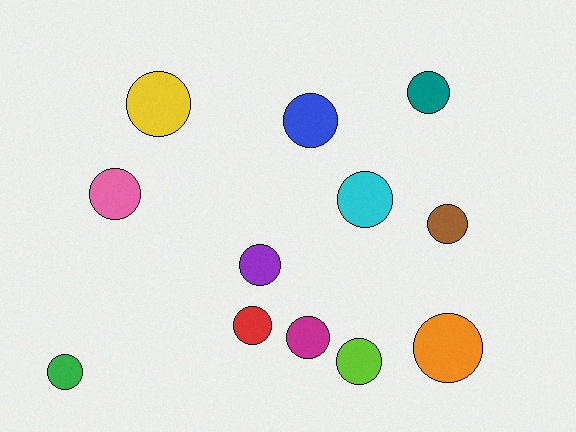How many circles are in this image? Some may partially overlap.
There are 12 circles.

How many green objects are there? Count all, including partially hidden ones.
There is 1 green object.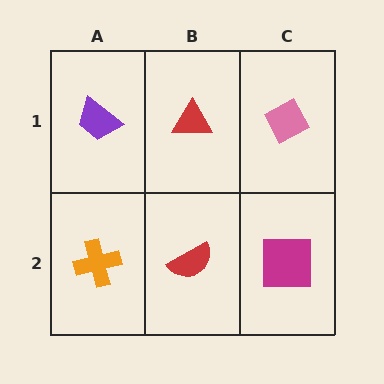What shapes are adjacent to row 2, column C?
A pink diamond (row 1, column C), a red semicircle (row 2, column B).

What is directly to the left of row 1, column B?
A purple trapezoid.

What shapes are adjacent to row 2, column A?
A purple trapezoid (row 1, column A), a red semicircle (row 2, column B).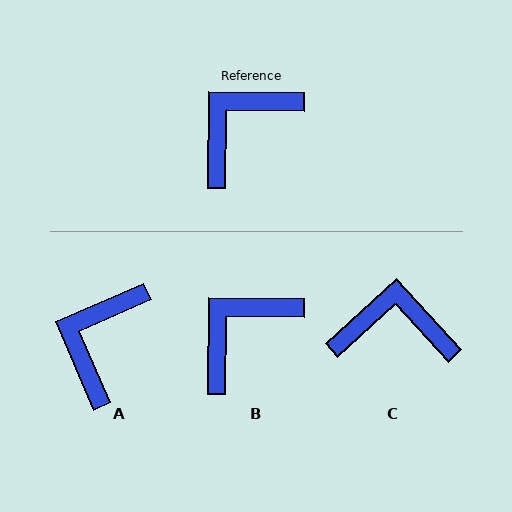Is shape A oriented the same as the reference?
No, it is off by about 24 degrees.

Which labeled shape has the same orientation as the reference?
B.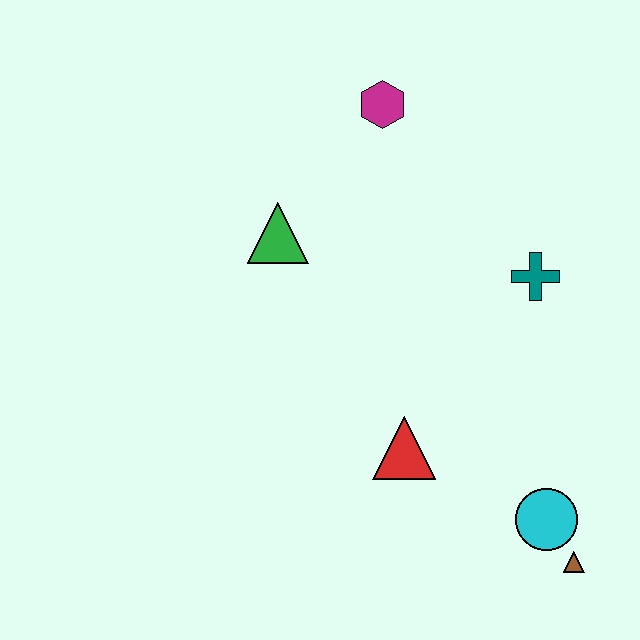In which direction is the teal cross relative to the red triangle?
The teal cross is above the red triangle.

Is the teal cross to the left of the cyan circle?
Yes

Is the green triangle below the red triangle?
No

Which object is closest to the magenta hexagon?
The green triangle is closest to the magenta hexagon.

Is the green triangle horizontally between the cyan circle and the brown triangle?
No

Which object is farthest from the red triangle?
The magenta hexagon is farthest from the red triangle.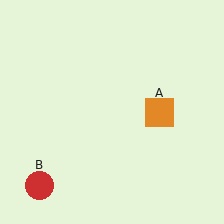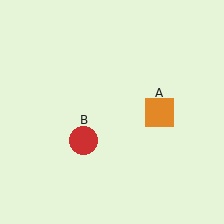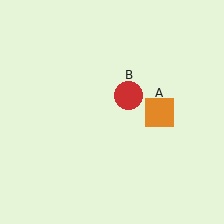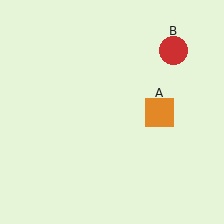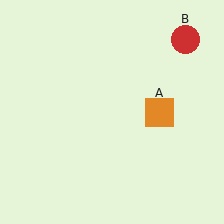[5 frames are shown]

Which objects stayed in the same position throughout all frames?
Orange square (object A) remained stationary.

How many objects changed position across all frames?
1 object changed position: red circle (object B).